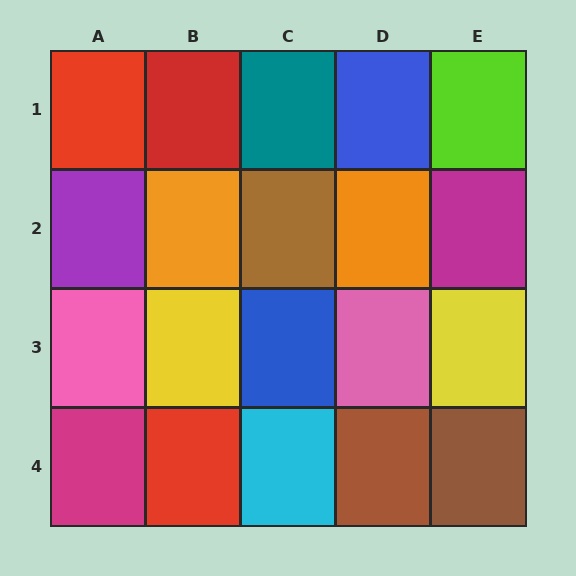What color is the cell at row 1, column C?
Teal.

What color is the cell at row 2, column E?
Magenta.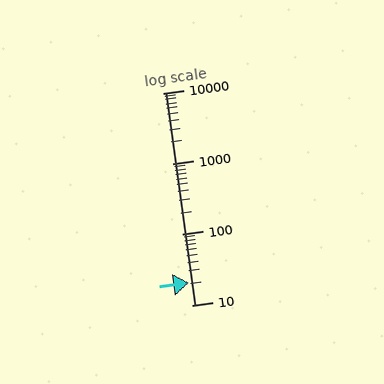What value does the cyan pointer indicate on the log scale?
The pointer indicates approximately 21.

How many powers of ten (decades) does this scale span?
The scale spans 3 decades, from 10 to 10000.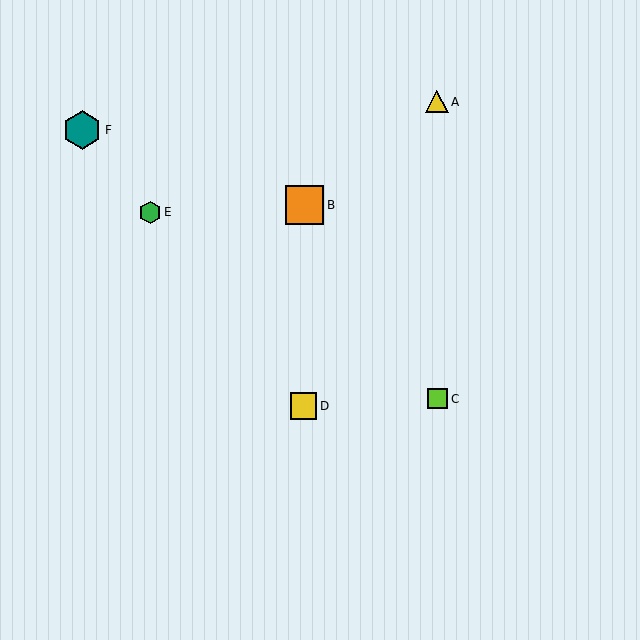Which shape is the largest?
The teal hexagon (labeled F) is the largest.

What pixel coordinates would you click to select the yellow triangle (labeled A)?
Click at (437, 102) to select the yellow triangle A.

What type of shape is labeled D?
Shape D is a yellow square.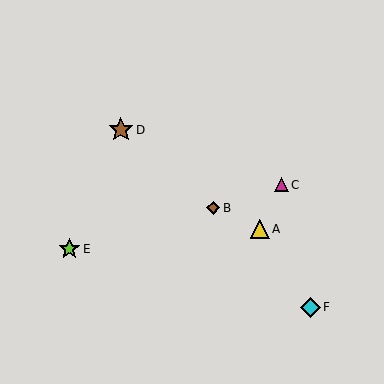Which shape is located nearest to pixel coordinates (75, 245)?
The lime star (labeled E) at (69, 249) is nearest to that location.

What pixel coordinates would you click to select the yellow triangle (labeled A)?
Click at (260, 229) to select the yellow triangle A.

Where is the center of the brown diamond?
The center of the brown diamond is at (213, 208).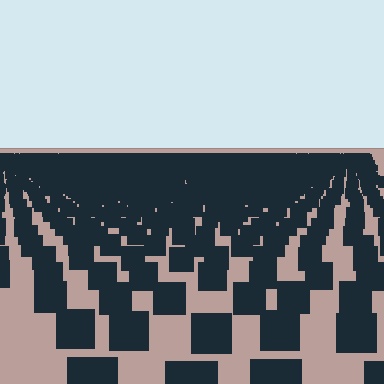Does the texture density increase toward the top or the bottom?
Density increases toward the top.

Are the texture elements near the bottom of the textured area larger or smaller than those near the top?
Larger. Near the bottom, elements are closer to the viewer and appear at a bigger on-screen size.